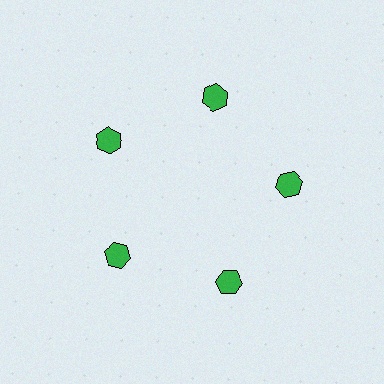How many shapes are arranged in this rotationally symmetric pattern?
There are 5 shapes, arranged in 5 groups of 1.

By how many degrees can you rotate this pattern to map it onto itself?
The pattern maps onto itself every 72 degrees of rotation.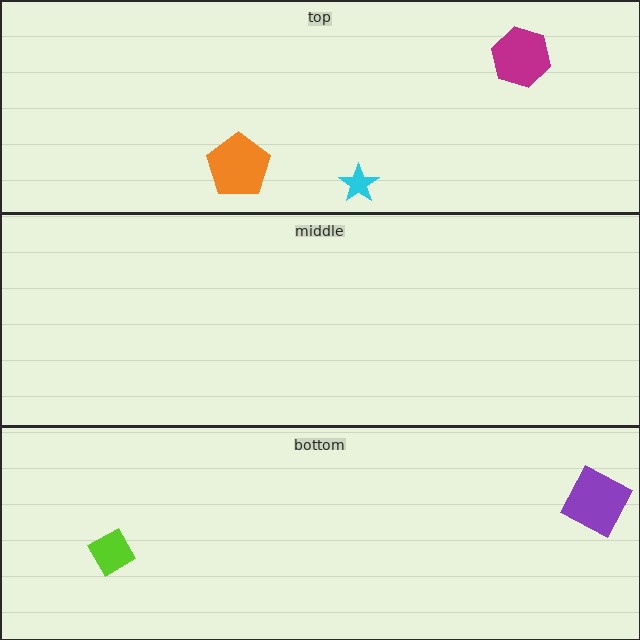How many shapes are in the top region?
3.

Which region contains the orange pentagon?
The top region.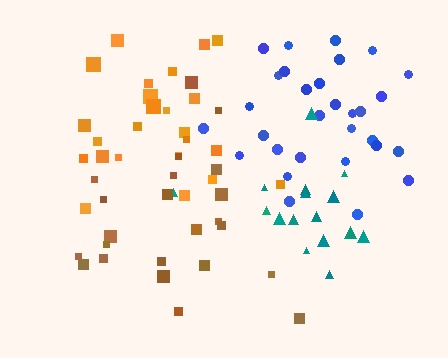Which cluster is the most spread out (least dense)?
Orange.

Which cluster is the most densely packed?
Blue.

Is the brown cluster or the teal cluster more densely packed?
Teal.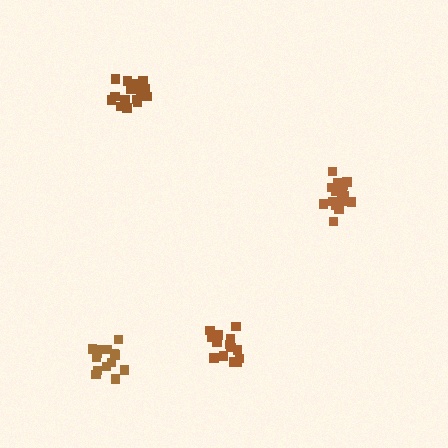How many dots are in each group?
Group 1: 14 dots, Group 2: 18 dots, Group 3: 14 dots, Group 4: 18 dots (64 total).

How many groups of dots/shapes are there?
There are 4 groups.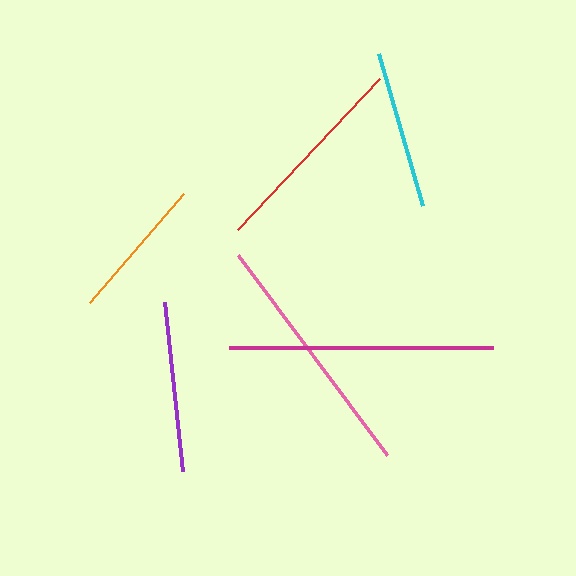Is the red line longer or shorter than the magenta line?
The magenta line is longer than the red line.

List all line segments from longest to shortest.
From longest to shortest: magenta, pink, red, purple, cyan, orange.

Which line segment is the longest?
The magenta line is the longest at approximately 264 pixels.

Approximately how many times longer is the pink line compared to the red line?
The pink line is approximately 1.2 times the length of the red line.